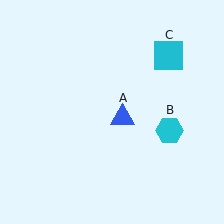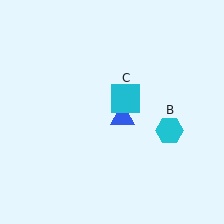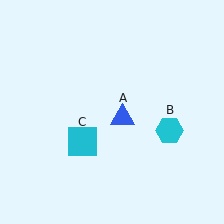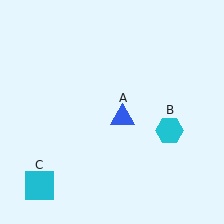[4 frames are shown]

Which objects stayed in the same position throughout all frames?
Blue triangle (object A) and cyan hexagon (object B) remained stationary.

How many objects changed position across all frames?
1 object changed position: cyan square (object C).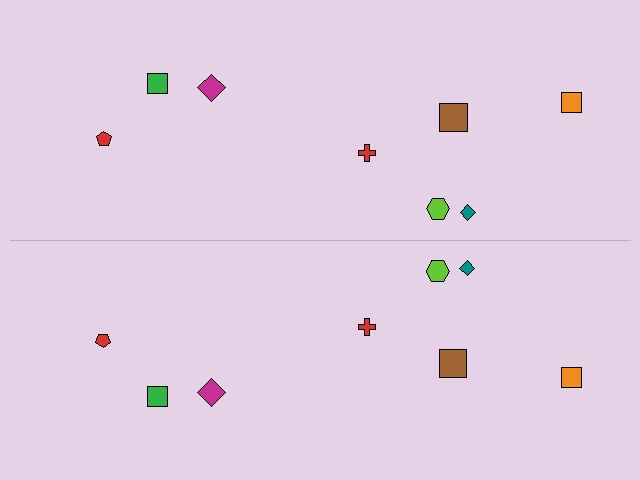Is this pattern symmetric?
Yes, this pattern has bilateral (reflection) symmetry.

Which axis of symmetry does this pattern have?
The pattern has a horizontal axis of symmetry running through the center of the image.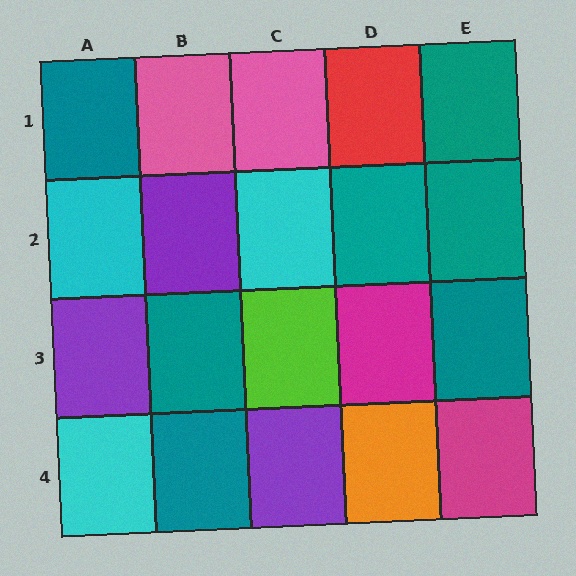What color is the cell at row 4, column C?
Purple.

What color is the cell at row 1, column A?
Teal.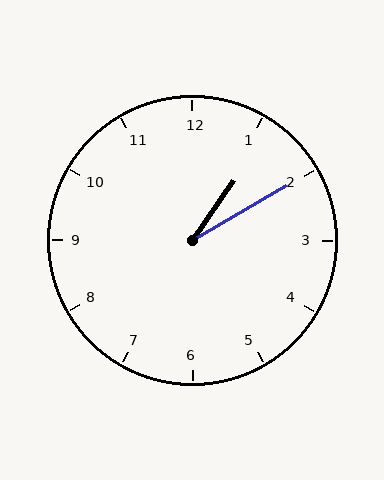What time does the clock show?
1:10.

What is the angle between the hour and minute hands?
Approximately 25 degrees.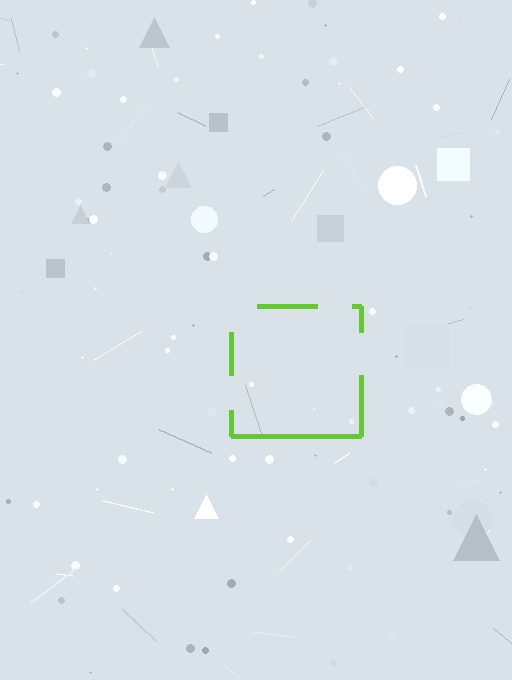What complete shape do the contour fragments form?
The contour fragments form a square.